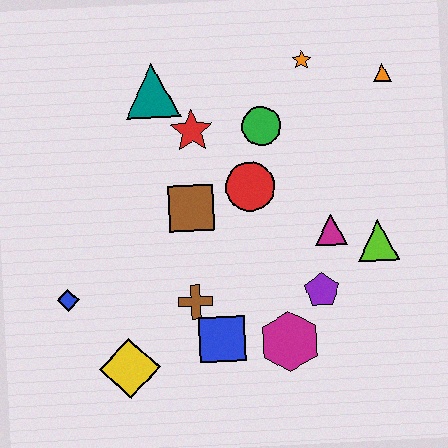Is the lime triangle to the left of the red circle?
No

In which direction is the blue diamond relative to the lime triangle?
The blue diamond is to the left of the lime triangle.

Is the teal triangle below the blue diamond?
No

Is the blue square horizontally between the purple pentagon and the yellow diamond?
Yes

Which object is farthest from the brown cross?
The orange triangle is farthest from the brown cross.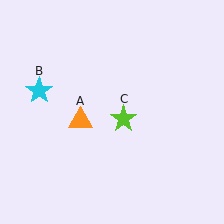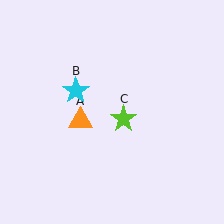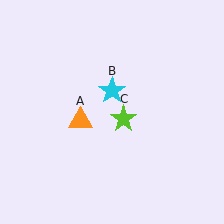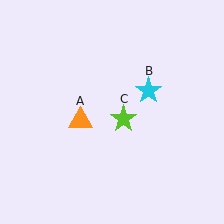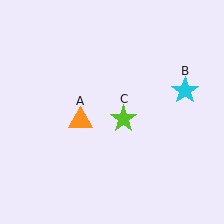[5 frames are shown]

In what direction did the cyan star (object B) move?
The cyan star (object B) moved right.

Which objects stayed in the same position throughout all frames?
Orange triangle (object A) and lime star (object C) remained stationary.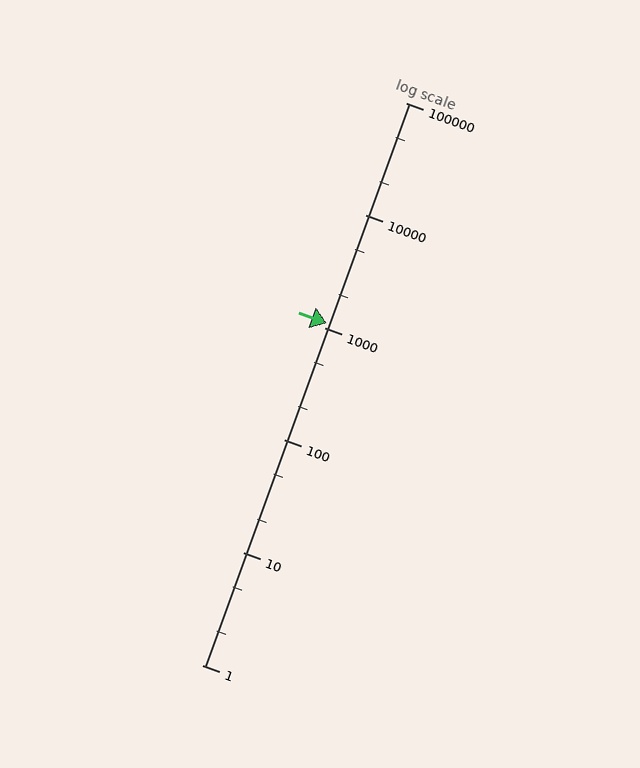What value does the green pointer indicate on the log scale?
The pointer indicates approximately 1100.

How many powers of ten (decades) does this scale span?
The scale spans 5 decades, from 1 to 100000.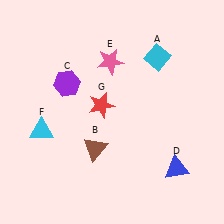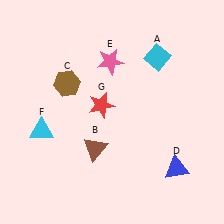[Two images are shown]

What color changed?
The hexagon (C) changed from purple in Image 1 to brown in Image 2.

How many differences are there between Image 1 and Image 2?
There is 1 difference between the two images.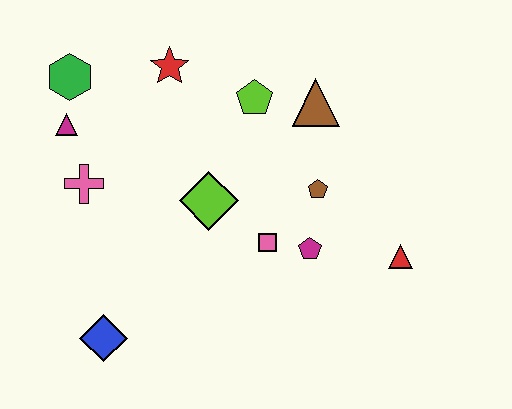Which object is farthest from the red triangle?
The green hexagon is farthest from the red triangle.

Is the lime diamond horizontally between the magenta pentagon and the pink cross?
Yes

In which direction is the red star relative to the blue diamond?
The red star is above the blue diamond.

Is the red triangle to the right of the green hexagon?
Yes